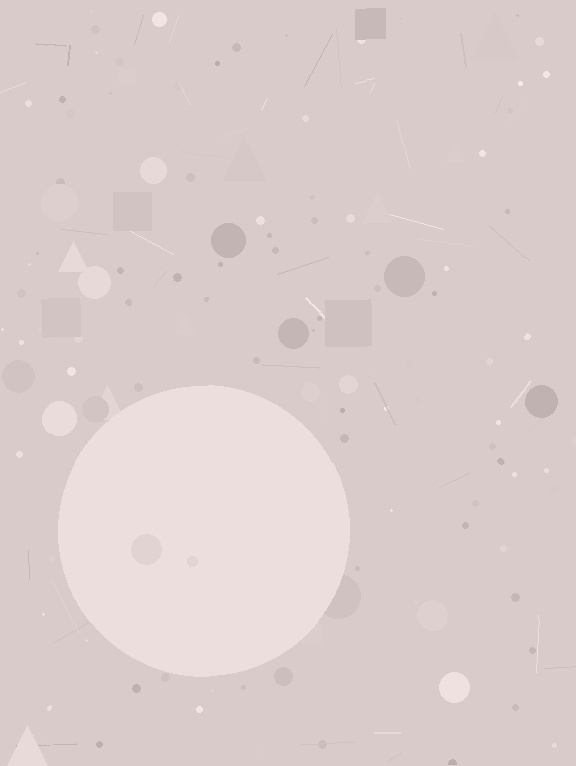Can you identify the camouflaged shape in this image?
The camouflaged shape is a circle.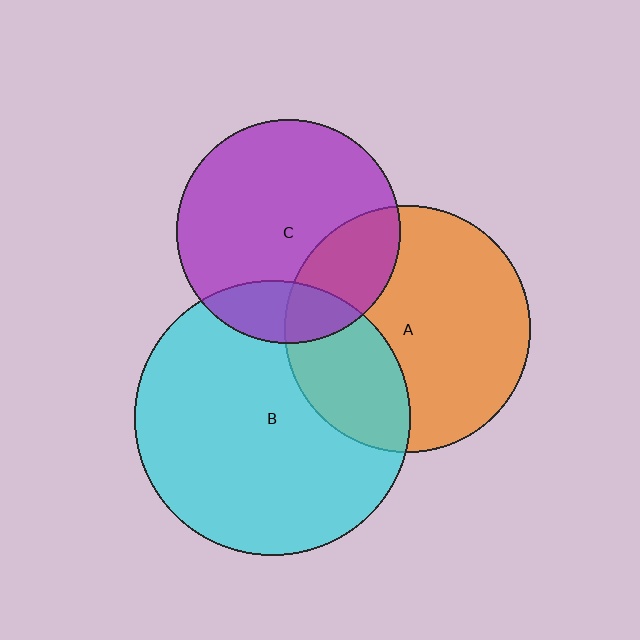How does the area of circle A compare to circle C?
Approximately 1.2 times.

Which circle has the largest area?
Circle B (cyan).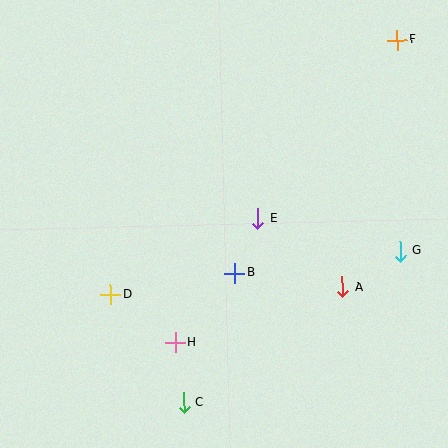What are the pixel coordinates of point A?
Point A is at (342, 287).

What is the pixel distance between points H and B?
The distance between H and B is 92 pixels.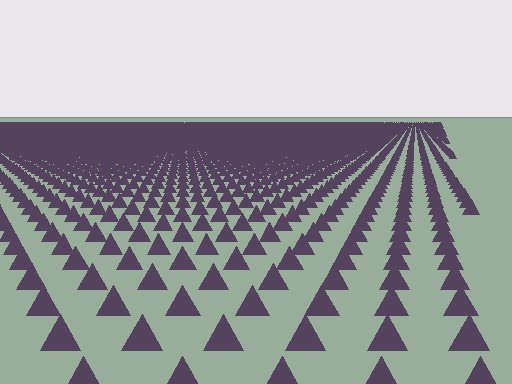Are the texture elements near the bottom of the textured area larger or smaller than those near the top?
Larger. Near the bottom, elements are closer to the viewer and appear at a bigger on-screen size.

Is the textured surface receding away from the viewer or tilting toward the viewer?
The surface is receding away from the viewer. Texture elements get smaller and denser toward the top.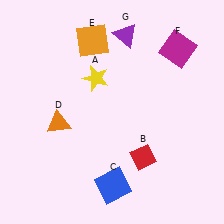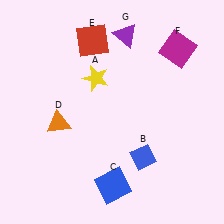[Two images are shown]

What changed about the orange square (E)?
In Image 1, E is orange. In Image 2, it changed to red.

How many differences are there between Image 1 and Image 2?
There are 2 differences between the two images.